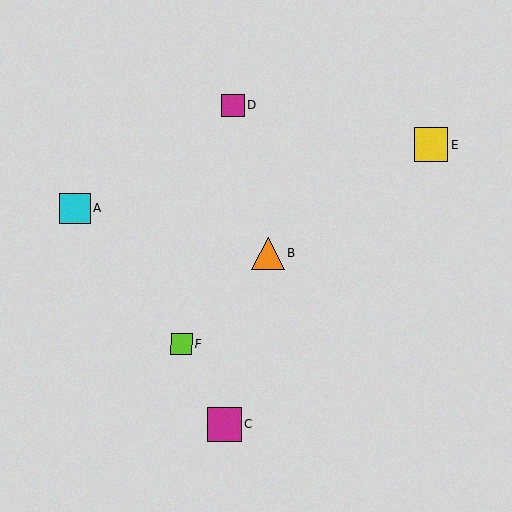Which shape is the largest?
The yellow square (labeled E) is the largest.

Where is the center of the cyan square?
The center of the cyan square is at (75, 208).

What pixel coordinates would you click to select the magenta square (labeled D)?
Click at (233, 105) to select the magenta square D.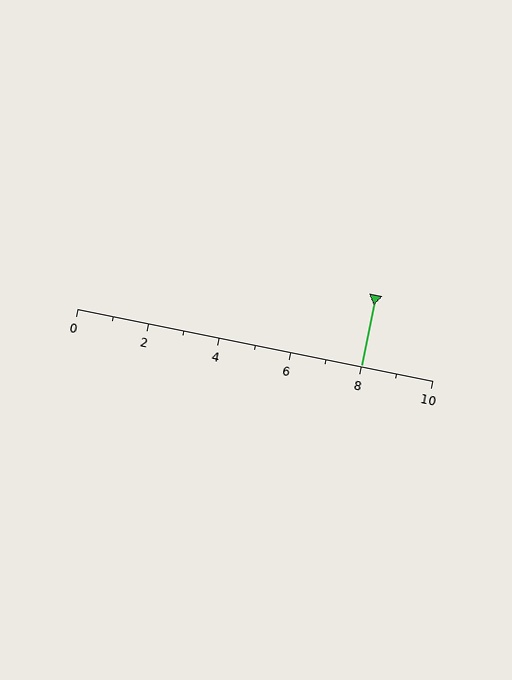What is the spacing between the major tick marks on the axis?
The major ticks are spaced 2 apart.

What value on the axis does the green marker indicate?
The marker indicates approximately 8.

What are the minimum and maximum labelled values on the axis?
The axis runs from 0 to 10.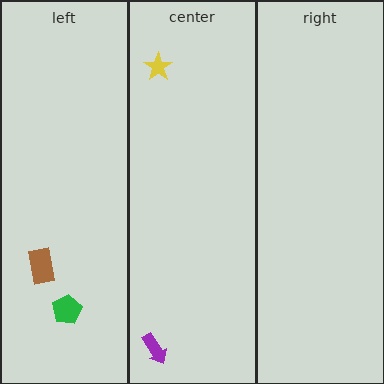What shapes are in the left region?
The green pentagon, the brown rectangle.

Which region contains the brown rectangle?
The left region.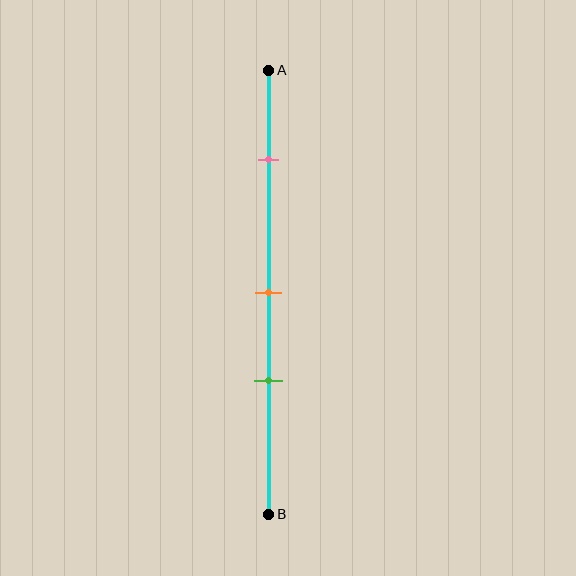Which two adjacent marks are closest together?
The orange and green marks are the closest adjacent pair.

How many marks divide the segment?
There are 3 marks dividing the segment.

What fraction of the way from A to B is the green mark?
The green mark is approximately 70% (0.7) of the way from A to B.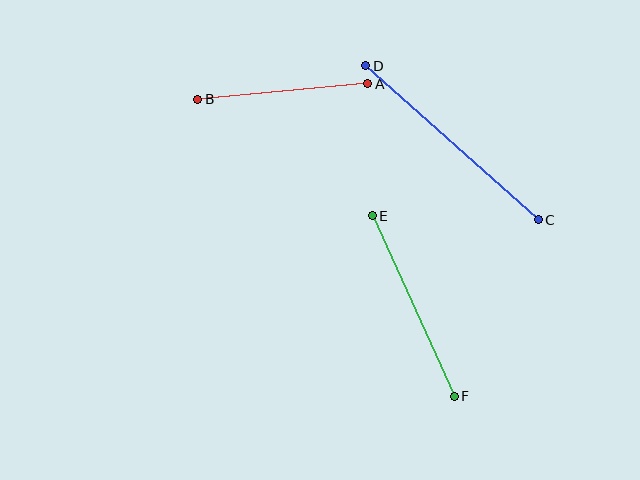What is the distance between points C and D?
The distance is approximately 231 pixels.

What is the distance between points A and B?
The distance is approximately 171 pixels.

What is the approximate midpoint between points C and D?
The midpoint is at approximately (452, 143) pixels.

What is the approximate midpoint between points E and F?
The midpoint is at approximately (413, 306) pixels.